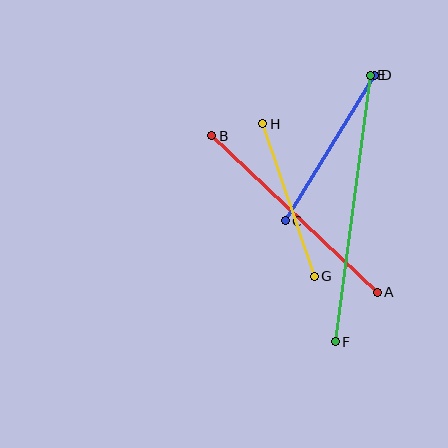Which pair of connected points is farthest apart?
Points E and F are farthest apart.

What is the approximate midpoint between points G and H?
The midpoint is at approximately (288, 200) pixels.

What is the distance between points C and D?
The distance is approximately 171 pixels.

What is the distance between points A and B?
The distance is approximately 228 pixels.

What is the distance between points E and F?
The distance is approximately 269 pixels.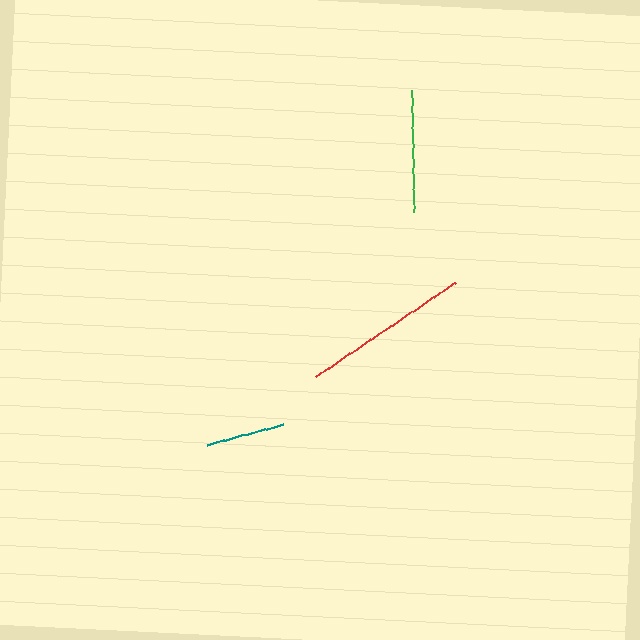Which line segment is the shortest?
The teal line is the shortest at approximately 78 pixels.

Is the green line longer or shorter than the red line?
The red line is longer than the green line.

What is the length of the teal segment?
The teal segment is approximately 78 pixels long.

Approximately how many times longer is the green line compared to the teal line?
The green line is approximately 1.6 times the length of the teal line.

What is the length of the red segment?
The red segment is approximately 169 pixels long.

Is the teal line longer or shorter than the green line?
The green line is longer than the teal line.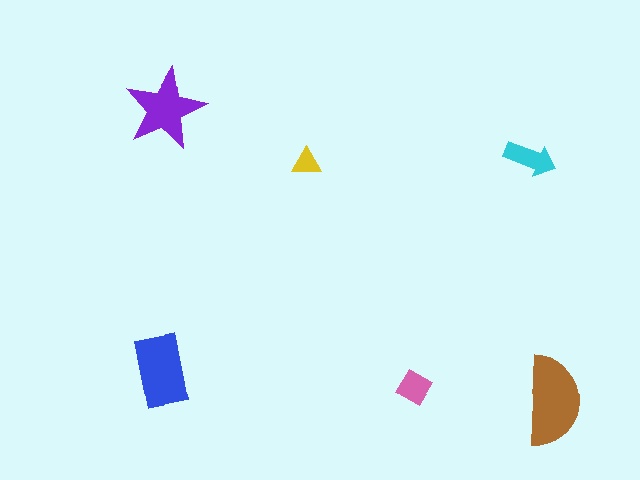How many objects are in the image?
There are 6 objects in the image.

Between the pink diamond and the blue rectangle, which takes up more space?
The blue rectangle.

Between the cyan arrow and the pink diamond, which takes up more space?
The cyan arrow.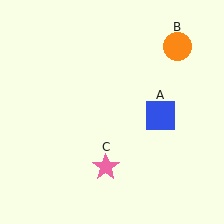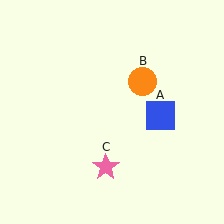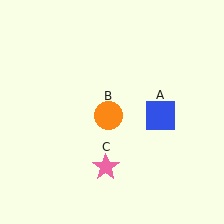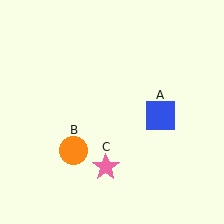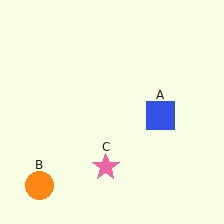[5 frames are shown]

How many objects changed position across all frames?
1 object changed position: orange circle (object B).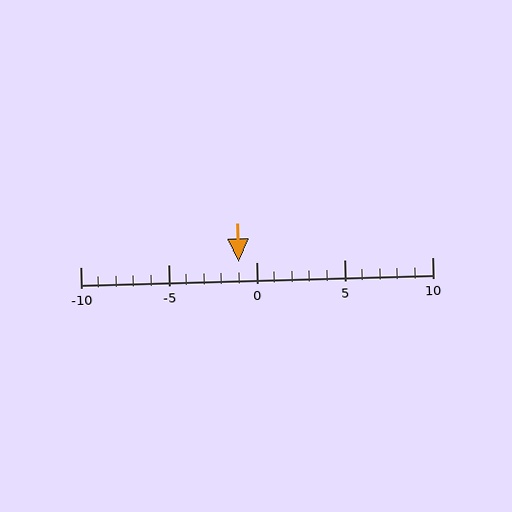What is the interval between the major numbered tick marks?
The major tick marks are spaced 5 units apart.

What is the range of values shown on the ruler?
The ruler shows values from -10 to 10.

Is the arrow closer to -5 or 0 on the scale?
The arrow is closer to 0.